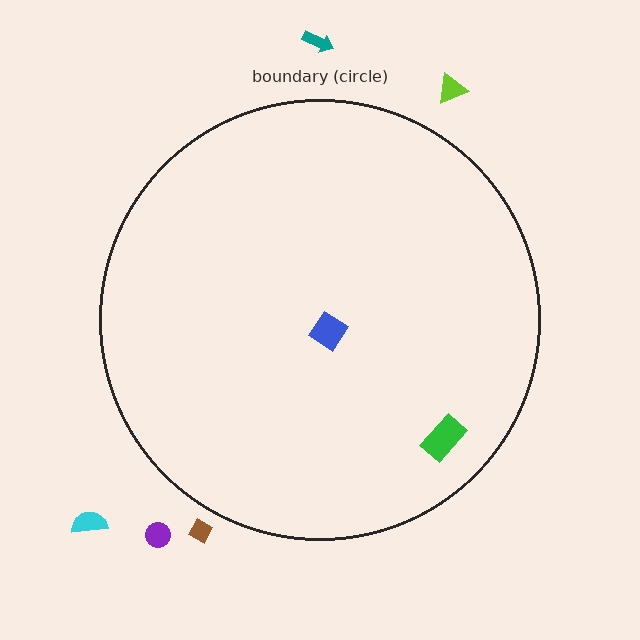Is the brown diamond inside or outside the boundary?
Outside.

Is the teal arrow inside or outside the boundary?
Outside.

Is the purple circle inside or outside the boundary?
Outside.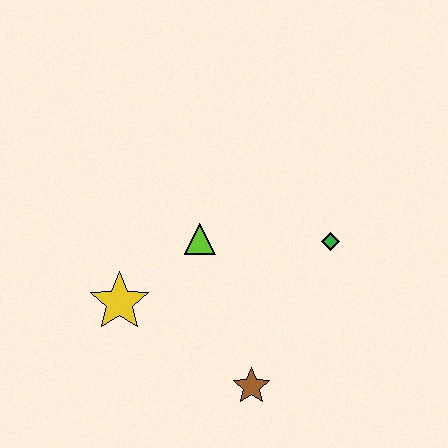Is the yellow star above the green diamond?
No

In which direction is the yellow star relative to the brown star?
The yellow star is to the left of the brown star.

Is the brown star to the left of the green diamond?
Yes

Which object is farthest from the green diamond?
The yellow star is farthest from the green diamond.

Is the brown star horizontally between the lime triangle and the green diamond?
Yes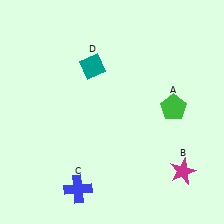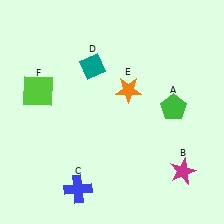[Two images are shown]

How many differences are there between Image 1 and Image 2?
There are 2 differences between the two images.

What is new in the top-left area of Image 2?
A lime square (F) was added in the top-left area of Image 2.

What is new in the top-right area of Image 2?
An orange star (E) was added in the top-right area of Image 2.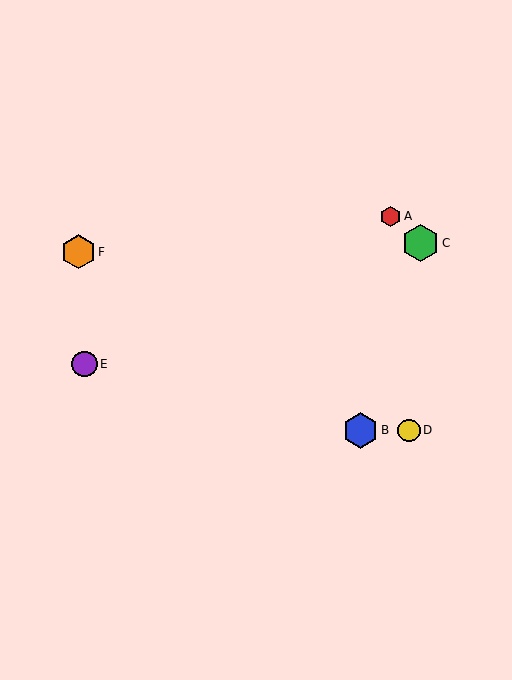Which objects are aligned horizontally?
Objects B, D are aligned horizontally.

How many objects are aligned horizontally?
2 objects (B, D) are aligned horizontally.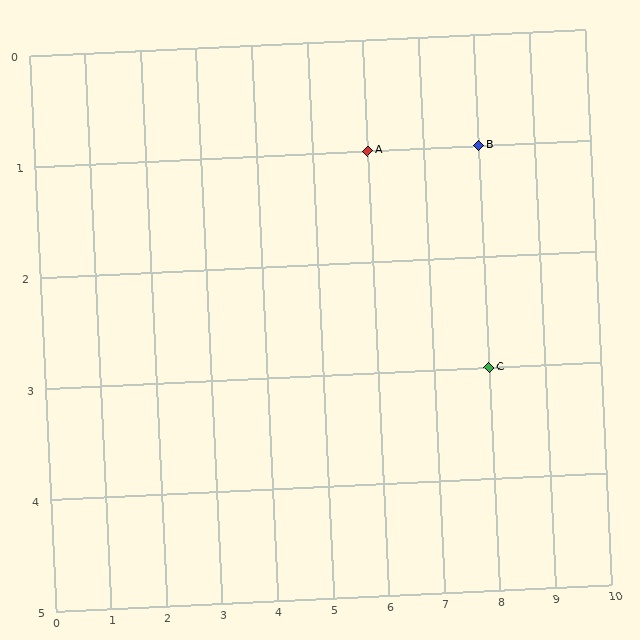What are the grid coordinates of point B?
Point B is at grid coordinates (8, 1).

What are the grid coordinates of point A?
Point A is at grid coordinates (6, 1).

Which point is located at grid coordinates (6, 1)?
Point A is at (6, 1).